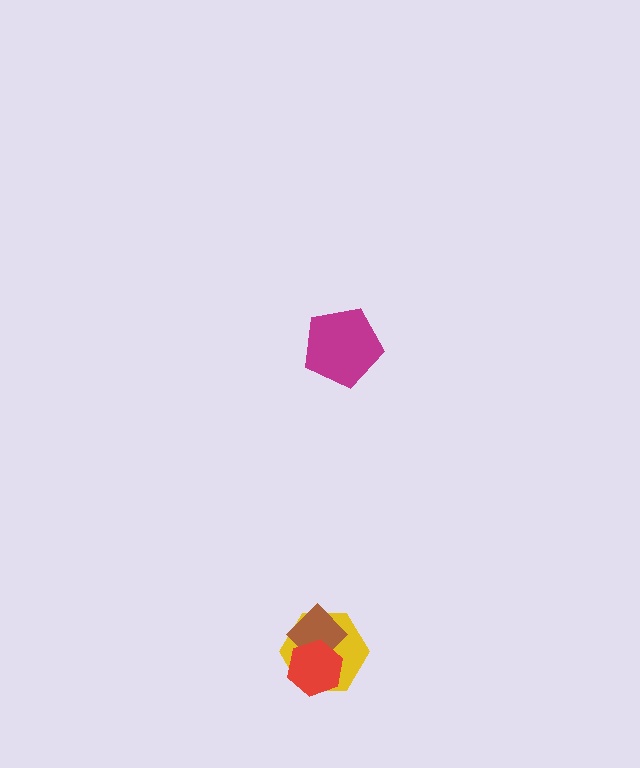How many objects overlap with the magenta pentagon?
0 objects overlap with the magenta pentagon.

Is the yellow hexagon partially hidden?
Yes, it is partially covered by another shape.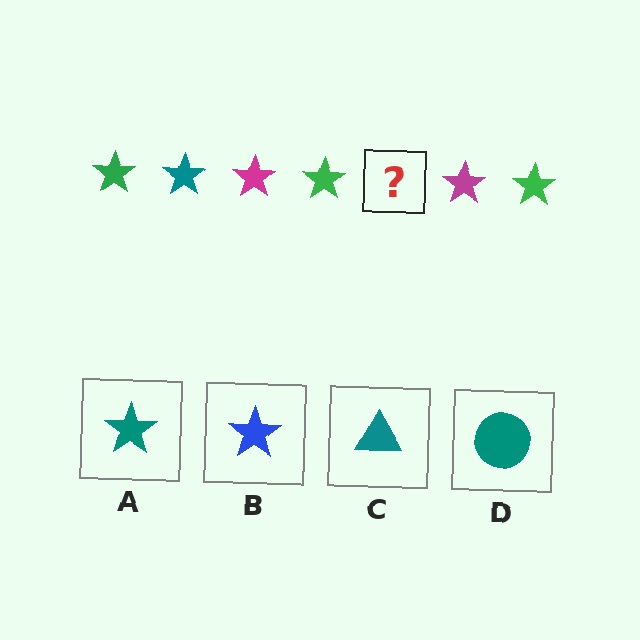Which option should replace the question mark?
Option A.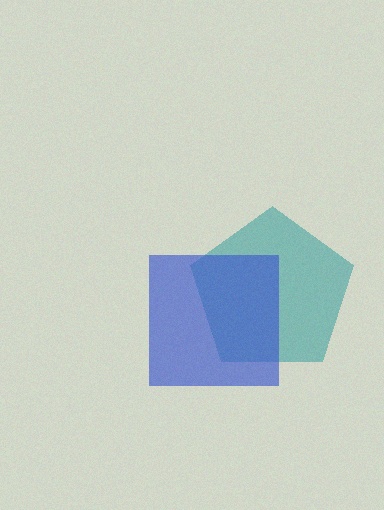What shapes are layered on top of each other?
The layered shapes are: a teal pentagon, a blue square.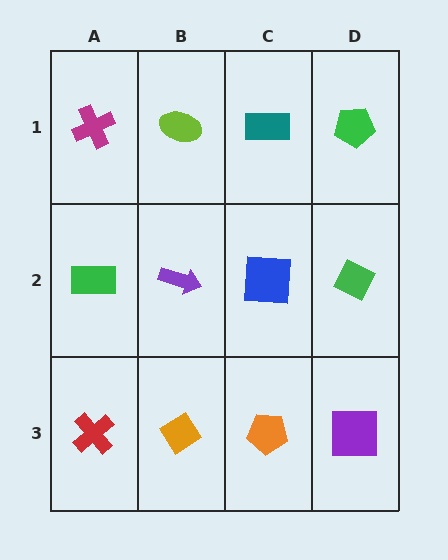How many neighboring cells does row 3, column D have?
2.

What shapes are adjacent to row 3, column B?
A purple arrow (row 2, column B), a red cross (row 3, column A), an orange pentagon (row 3, column C).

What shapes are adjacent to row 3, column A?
A green rectangle (row 2, column A), an orange diamond (row 3, column B).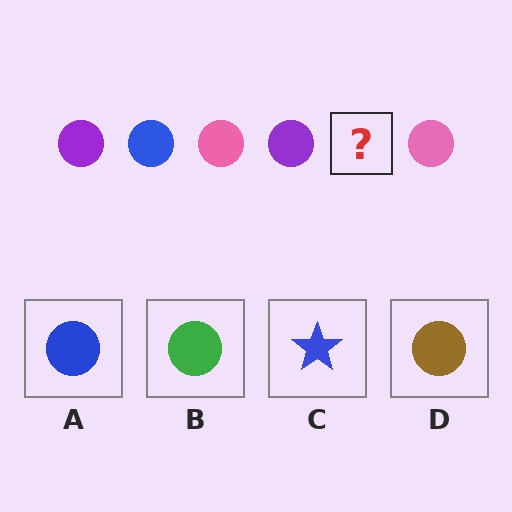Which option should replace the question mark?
Option A.